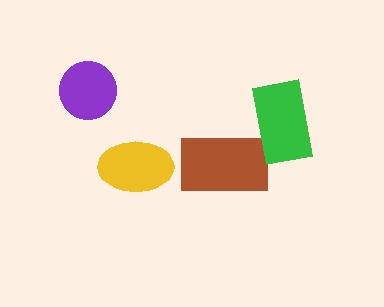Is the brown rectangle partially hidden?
Yes, it is partially covered by another shape.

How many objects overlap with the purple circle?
0 objects overlap with the purple circle.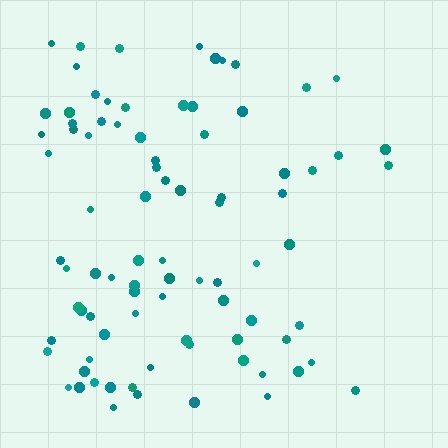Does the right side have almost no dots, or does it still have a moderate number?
Still a moderate number, just noticeably fewer than the left.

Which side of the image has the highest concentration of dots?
The left.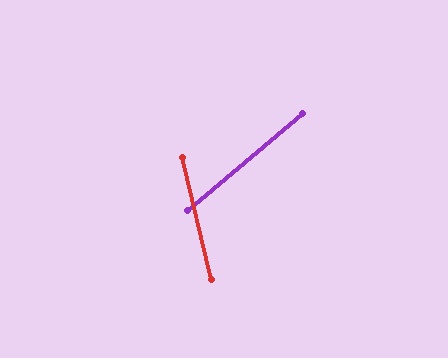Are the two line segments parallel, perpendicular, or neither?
Neither parallel nor perpendicular — they differ by about 64°.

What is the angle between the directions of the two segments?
Approximately 64 degrees.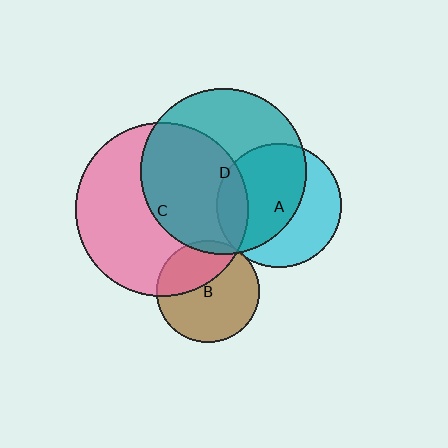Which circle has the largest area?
Circle C (pink).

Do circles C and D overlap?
Yes.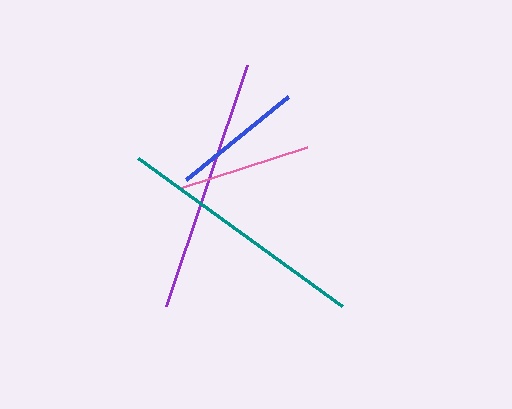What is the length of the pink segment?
The pink segment is approximately 134 pixels long.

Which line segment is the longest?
The purple line is the longest at approximately 255 pixels.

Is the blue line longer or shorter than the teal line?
The teal line is longer than the blue line.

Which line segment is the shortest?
The blue line is the shortest at approximately 132 pixels.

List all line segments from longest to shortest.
From longest to shortest: purple, teal, pink, blue.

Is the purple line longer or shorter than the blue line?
The purple line is longer than the blue line.